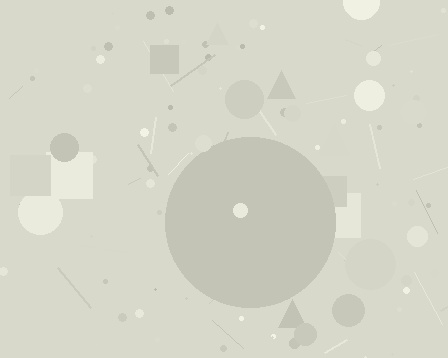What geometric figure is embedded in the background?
A circle is embedded in the background.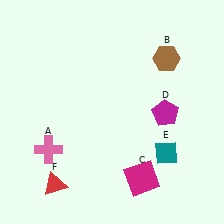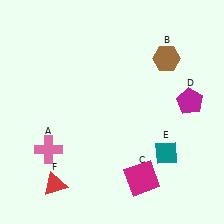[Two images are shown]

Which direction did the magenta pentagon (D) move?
The magenta pentagon (D) moved right.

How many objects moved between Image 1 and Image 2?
1 object moved between the two images.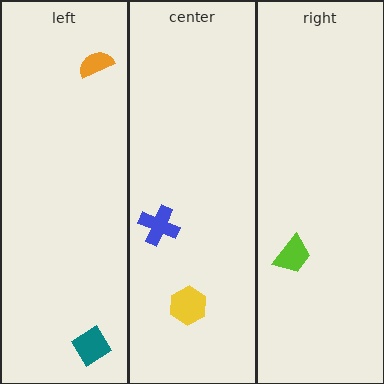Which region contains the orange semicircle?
The left region.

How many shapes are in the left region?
2.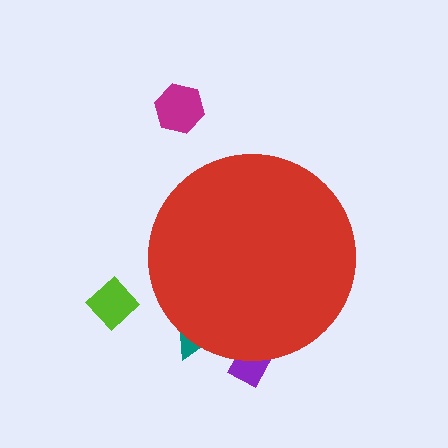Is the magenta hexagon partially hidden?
No, the magenta hexagon is fully visible.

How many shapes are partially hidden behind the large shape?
2 shapes are partially hidden.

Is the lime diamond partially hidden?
No, the lime diamond is fully visible.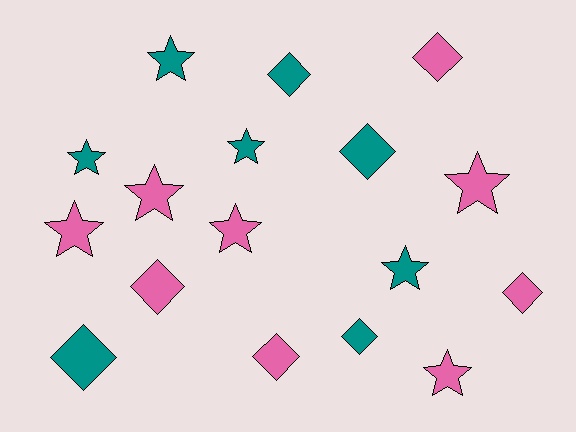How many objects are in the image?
There are 17 objects.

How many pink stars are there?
There are 5 pink stars.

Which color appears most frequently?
Pink, with 9 objects.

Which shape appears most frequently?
Star, with 9 objects.